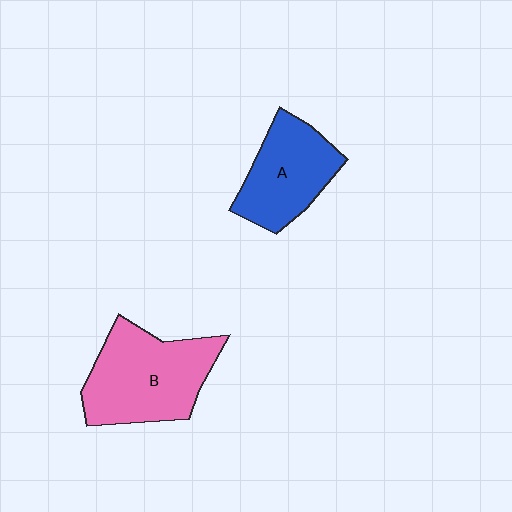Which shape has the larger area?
Shape B (pink).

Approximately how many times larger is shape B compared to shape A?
Approximately 1.3 times.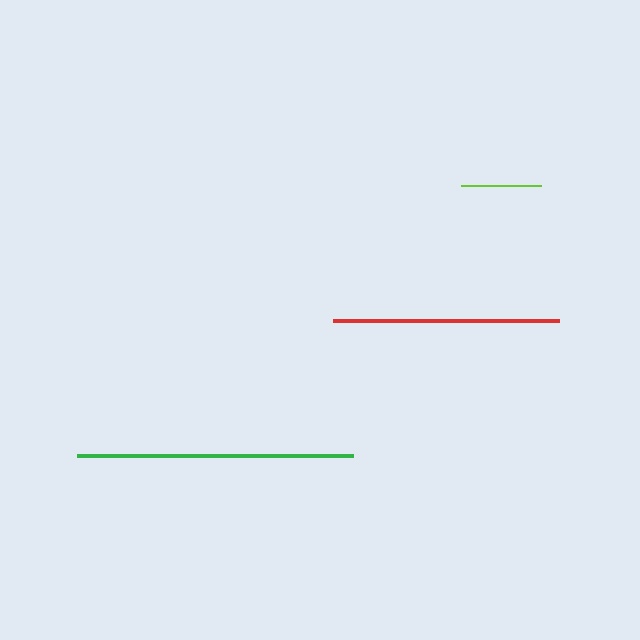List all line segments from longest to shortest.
From longest to shortest: green, red, lime.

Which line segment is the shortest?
The lime line is the shortest at approximately 80 pixels.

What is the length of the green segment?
The green segment is approximately 276 pixels long.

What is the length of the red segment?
The red segment is approximately 226 pixels long.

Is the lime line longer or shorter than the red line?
The red line is longer than the lime line.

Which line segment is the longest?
The green line is the longest at approximately 276 pixels.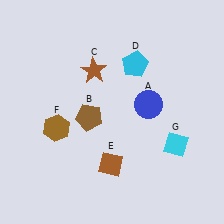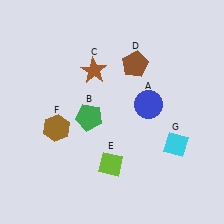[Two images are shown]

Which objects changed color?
B changed from brown to green. D changed from cyan to brown. E changed from brown to lime.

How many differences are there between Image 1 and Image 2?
There are 3 differences between the two images.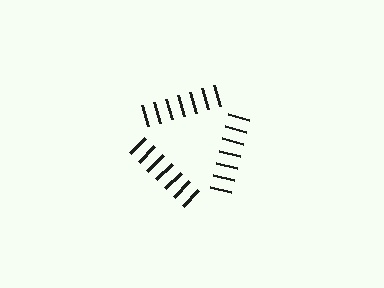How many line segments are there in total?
21 — 7 along each of the 3 edges.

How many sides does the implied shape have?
3 sides — the line-ends trace a triangle.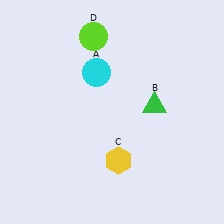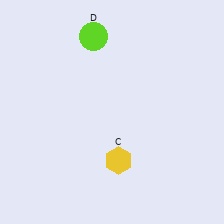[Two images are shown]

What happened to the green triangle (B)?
The green triangle (B) was removed in Image 2. It was in the top-right area of Image 1.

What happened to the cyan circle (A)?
The cyan circle (A) was removed in Image 2. It was in the top-left area of Image 1.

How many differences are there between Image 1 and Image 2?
There are 2 differences between the two images.